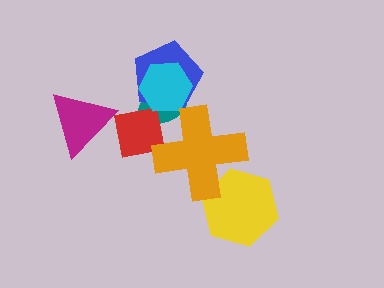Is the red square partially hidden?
Yes, it is partially covered by another shape.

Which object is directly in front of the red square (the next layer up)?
The orange cross is directly in front of the red square.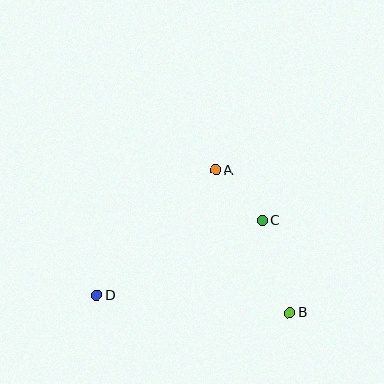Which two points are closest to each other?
Points A and C are closest to each other.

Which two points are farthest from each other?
Points B and D are farthest from each other.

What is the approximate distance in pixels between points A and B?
The distance between A and B is approximately 161 pixels.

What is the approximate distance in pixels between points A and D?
The distance between A and D is approximately 173 pixels.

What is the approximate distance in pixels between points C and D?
The distance between C and D is approximately 181 pixels.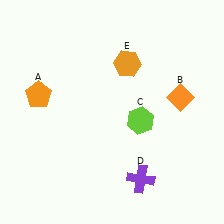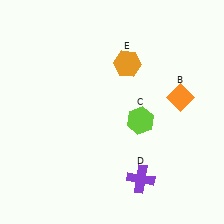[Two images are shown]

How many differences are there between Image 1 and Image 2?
There is 1 difference between the two images.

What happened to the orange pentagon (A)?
The orange pentagon (A) was removed in Image 2. It was in the top-left area of Image 1.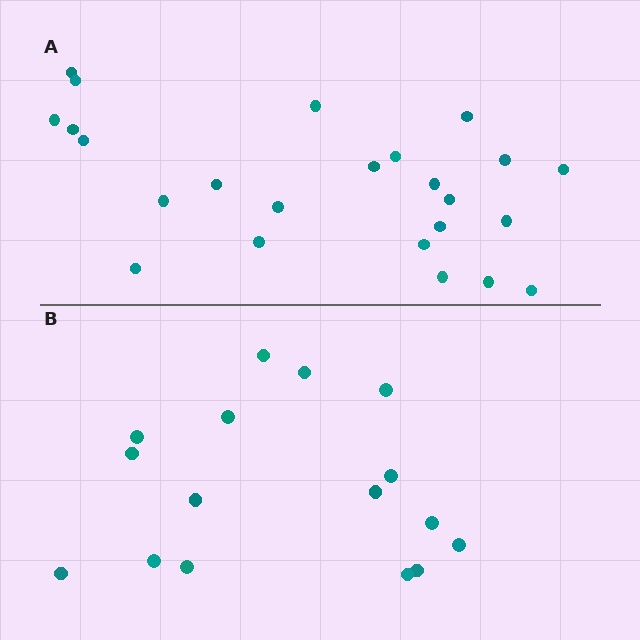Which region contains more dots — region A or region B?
Region A (the top region) has more dots.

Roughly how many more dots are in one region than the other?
Region A has roughly 8 or so more dots than region B.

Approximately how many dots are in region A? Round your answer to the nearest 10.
About 20 dots. (The exact count is 24, which rounds to 20.)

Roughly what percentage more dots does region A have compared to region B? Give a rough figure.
About 50% more.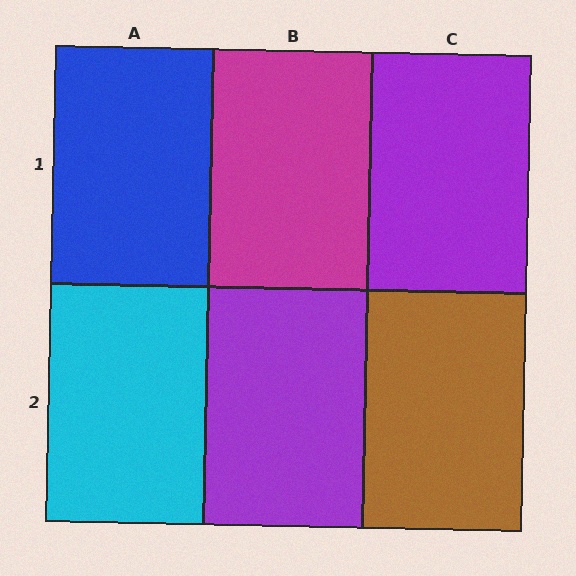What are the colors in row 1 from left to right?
Blue, magenta, purple.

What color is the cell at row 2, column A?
Cyan.